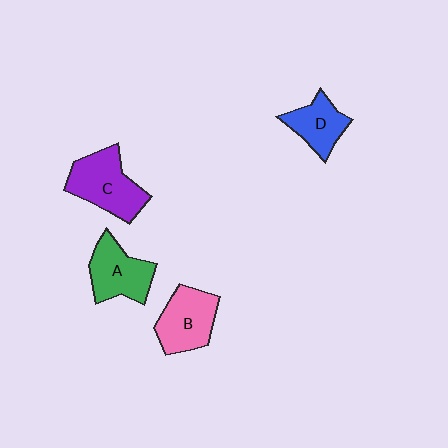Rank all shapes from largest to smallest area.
From largest to smallest: C (purple), B (pink), A (green), D (blue).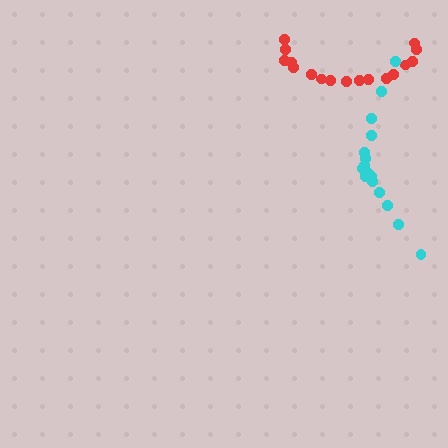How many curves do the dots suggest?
There are 2 distinct paths.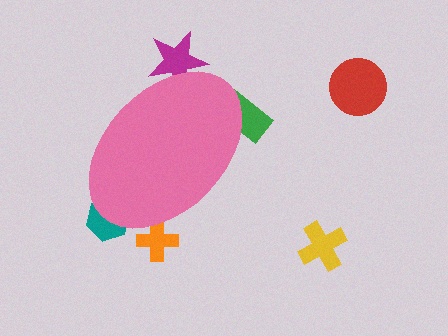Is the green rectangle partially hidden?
Yes, the green rectangle is partially hidden behind the pink ellipse.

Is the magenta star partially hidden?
Yes, the magenta star is partially hidden behind the pink ellipse.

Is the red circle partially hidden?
No, the red circle is fully visible.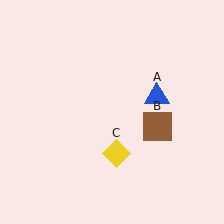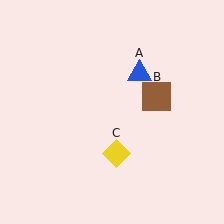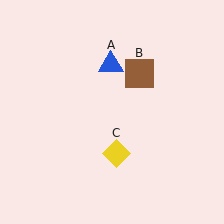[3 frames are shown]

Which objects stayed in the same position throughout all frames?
Yellow diamond (object C) remained stationary.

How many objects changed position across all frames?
2 objects changed position: blue triangle (object A), brown square (object B).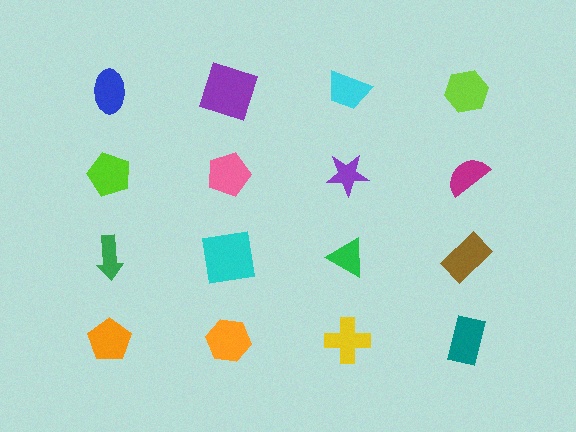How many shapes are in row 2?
4 shapes.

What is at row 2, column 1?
A lime pentagon.